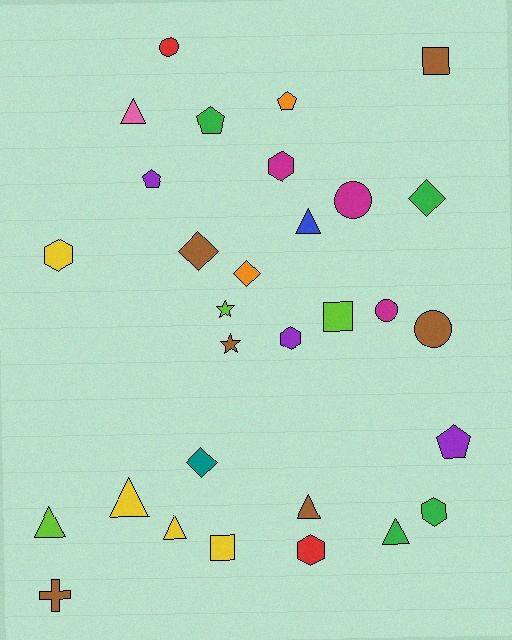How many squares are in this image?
There are 3 squares.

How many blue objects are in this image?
There is 1 blue object.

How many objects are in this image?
There are 30 objects.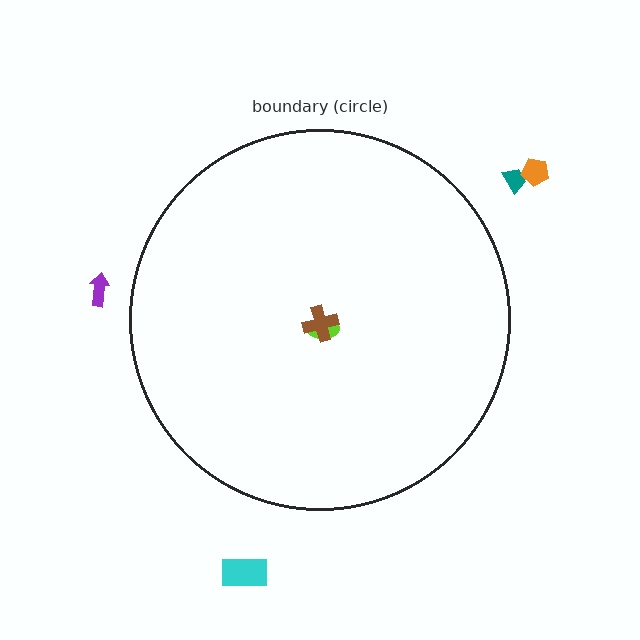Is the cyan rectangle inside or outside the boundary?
Outside.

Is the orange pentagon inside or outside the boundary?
Outside.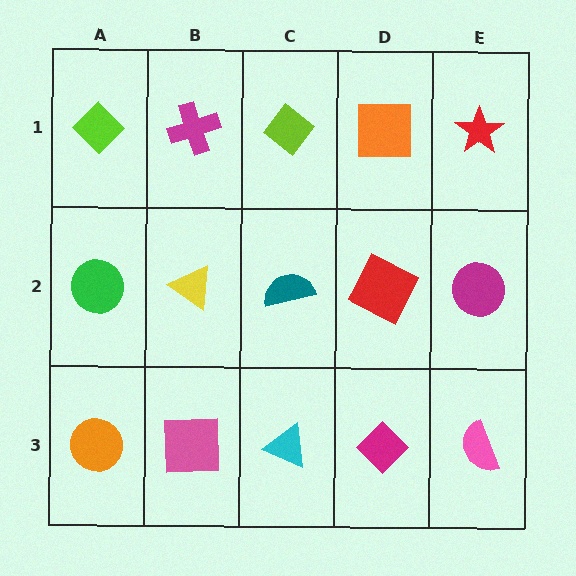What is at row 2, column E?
A magenta circle.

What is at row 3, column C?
A cyan triangle.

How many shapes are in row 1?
5 shapes.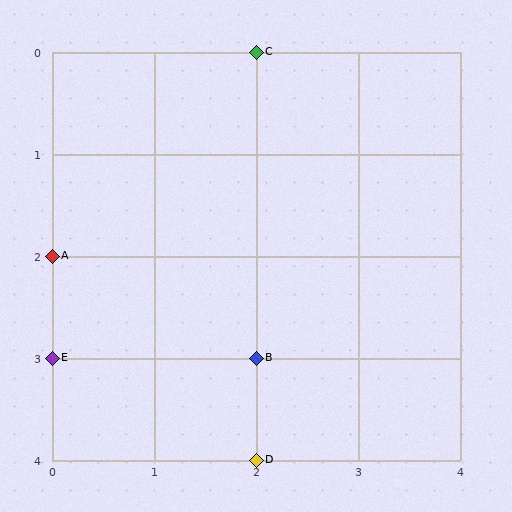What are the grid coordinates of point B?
Point B is at grid coordinates (2, 3).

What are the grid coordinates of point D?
Point D is at grid coordinates (2, 4).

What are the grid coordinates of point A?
Point A is at grid coordinates (0, 2).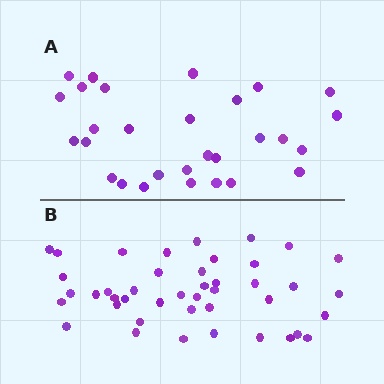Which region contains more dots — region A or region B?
Region B (the bottom region) has more dots.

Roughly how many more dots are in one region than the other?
Region B has approximately 15 more dots than region A.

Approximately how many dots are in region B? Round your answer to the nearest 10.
About 40 dots. (The exact count is 43, which rounds to 40.)